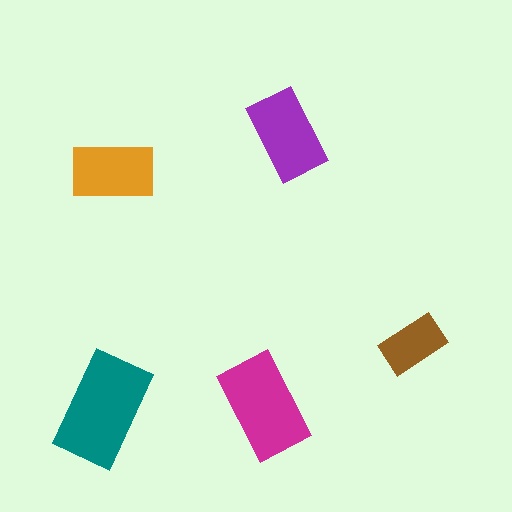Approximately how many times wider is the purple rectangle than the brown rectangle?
About 1.5 times wider.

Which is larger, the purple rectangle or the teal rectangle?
The teal one.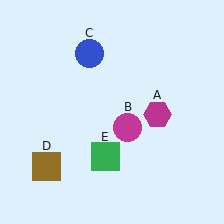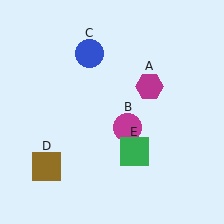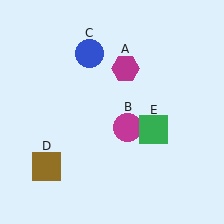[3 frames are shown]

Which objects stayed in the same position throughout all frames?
Magenta circle (object B) and blue circle (object C) and brown square (object D) remained stationary.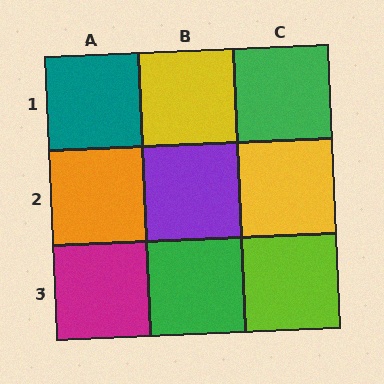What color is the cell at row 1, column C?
Green.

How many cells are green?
2 cells are green.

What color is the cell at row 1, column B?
Yellow.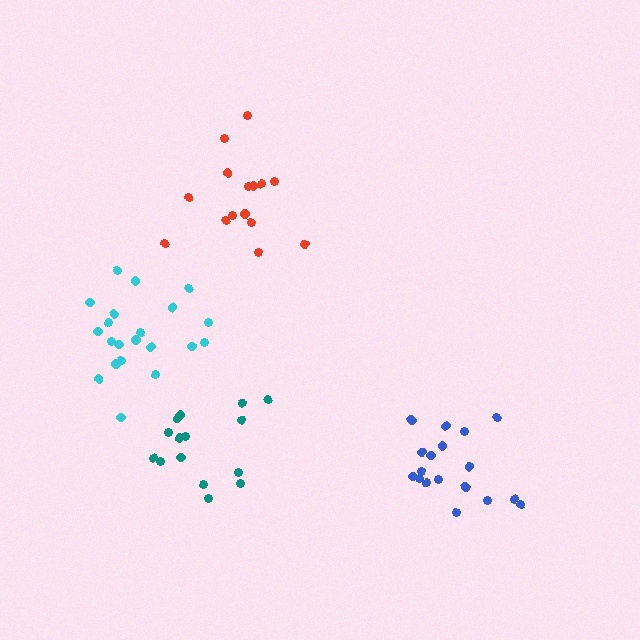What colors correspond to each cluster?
The clusters are colored: teal, blue, cyan, red.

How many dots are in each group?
Group 1: 15 dots, Group 2: 18 dots, Group 3: 21 dots, Group 4: 15 dots (69 total).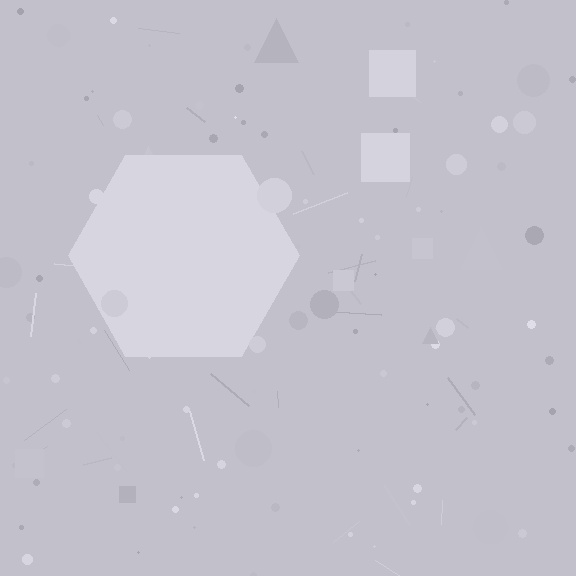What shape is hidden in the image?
A hexagon is hidden in the image.